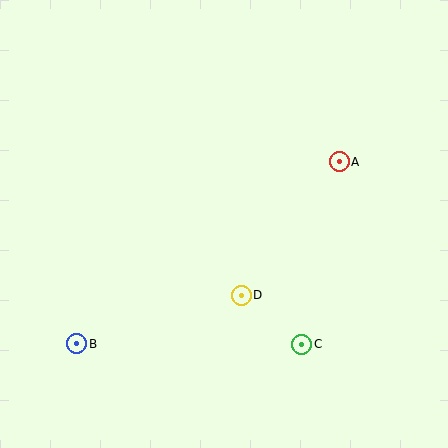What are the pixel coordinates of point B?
Point B is at (77, 344).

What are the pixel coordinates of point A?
Point A is at (339, 162).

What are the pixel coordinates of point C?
Point C is at (302, 344).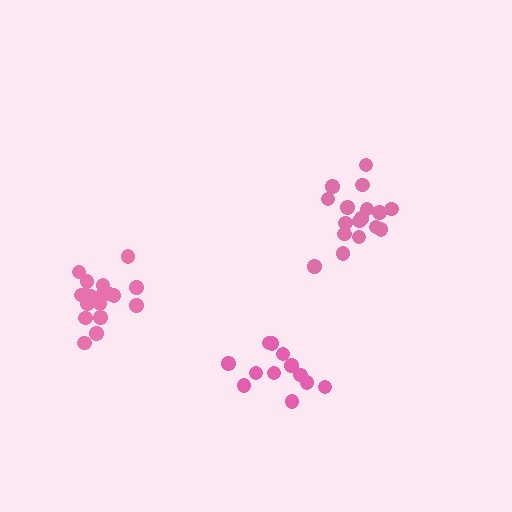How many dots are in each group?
Group 1: 17 dots, Group 2: 18 dots, Group 3: 12 dots (47 total).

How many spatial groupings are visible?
There are 3 spatial groupings.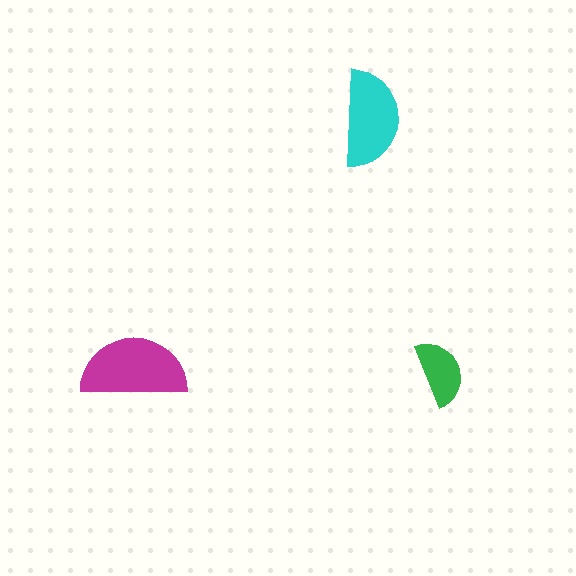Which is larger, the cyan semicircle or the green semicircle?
The cyan one.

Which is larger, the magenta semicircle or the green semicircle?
The magenta one.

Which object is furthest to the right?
The green semicircle is rightmost.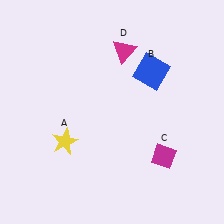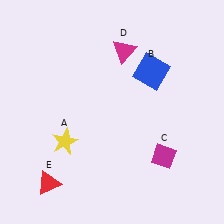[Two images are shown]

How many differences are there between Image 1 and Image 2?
There is 1 difference between the two images.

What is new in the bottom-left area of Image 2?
A red triangle (E) was added in the bottom-left area of Image 2.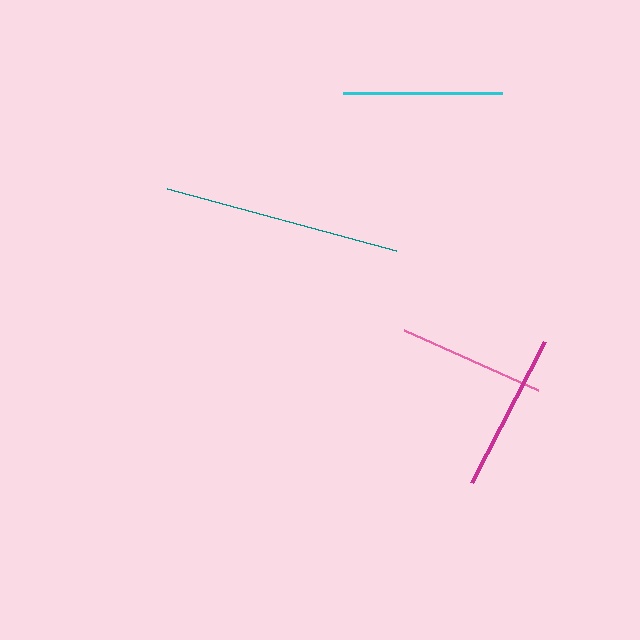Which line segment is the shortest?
The pink line is the shortest at approximately 147 pixels.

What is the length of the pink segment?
The pink segment is approximately 147 pixels long.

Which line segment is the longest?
The teal line is the longest at approximately 238 pixels.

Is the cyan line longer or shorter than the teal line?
The teal line is longer than the cyan line.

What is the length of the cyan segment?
The cyan segment is approximately 159 pixels long.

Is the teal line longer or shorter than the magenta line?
The teal line is longer than the magenta line.